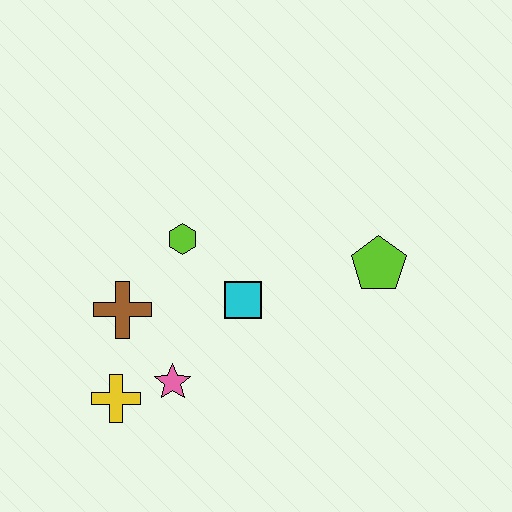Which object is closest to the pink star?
The yellow cross is closest to the pink star.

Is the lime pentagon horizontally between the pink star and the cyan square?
No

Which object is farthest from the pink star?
The lime pentagon is farthest from the pink star.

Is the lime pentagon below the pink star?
No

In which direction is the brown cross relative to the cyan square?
The brown cross is to the left of the cyan square.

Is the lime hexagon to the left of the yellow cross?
No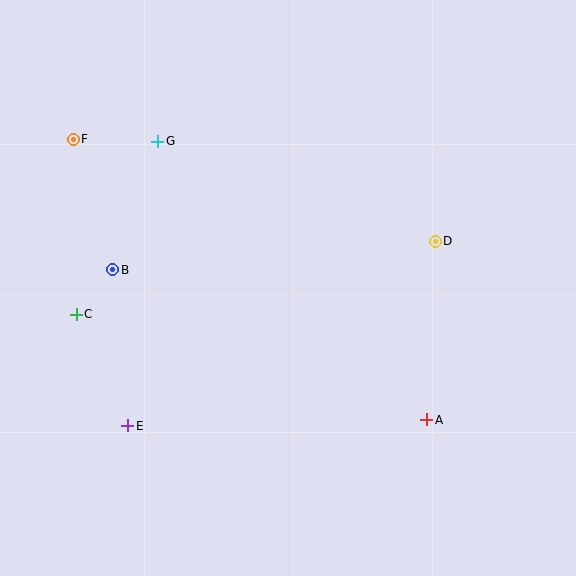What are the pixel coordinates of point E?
Point E is at (127, 426).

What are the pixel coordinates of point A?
Point A is at (427, 420).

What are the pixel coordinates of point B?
Point B is at (113, 270).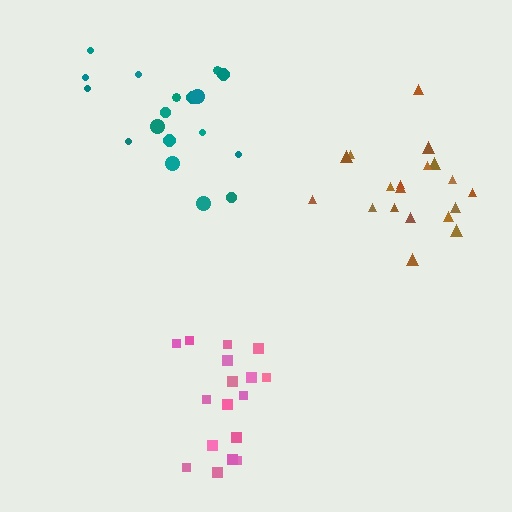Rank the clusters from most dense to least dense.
brown, teal, pink.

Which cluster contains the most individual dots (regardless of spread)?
Brown (19).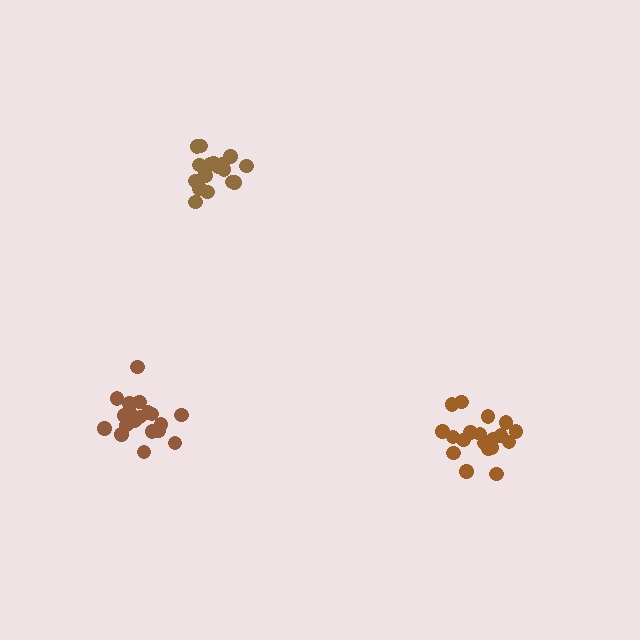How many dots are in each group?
Group 1: 18 dots, Group 2: 19 dots, Group 3: 20 dots (57 total).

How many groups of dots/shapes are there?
There are 3 groups.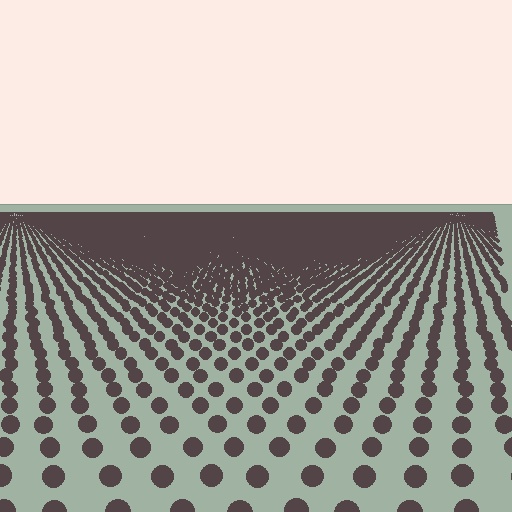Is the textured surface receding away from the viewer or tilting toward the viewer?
The surface is receding away from the viewer. Texture elements get smaller and denser toward the top.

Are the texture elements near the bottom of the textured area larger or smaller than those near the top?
Larger. Near the bottom, elements are closer to the viewer and appear at a bigger on-screen size.